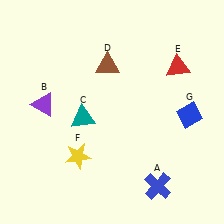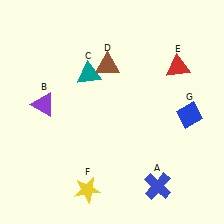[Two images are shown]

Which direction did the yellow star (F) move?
The yellow star (F) moved down.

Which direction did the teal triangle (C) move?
The teal triangle (C) moved up.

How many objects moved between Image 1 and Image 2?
2 objects moved between the two images.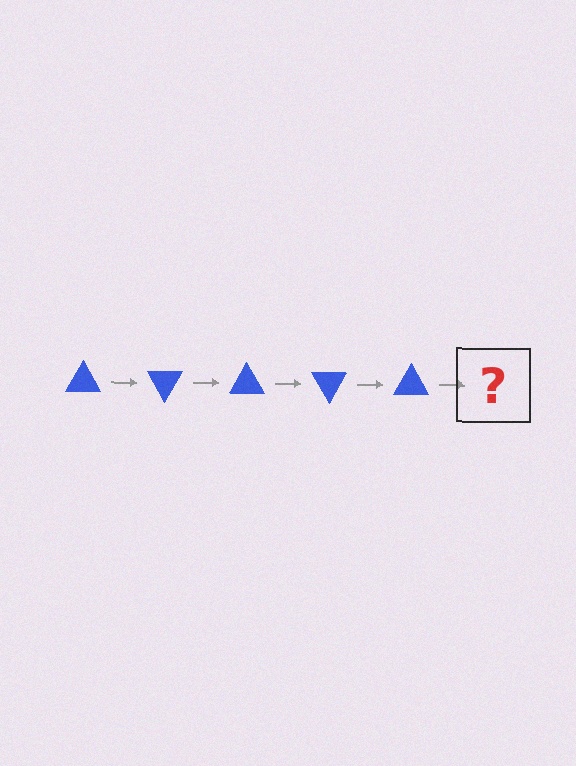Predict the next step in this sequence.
The next step is a blue triangle rotated 300 degrees.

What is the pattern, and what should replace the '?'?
The pattern is that the triangle rotates 60 degrees each step. The '?' should be a blue triangle rotated 300 degrees.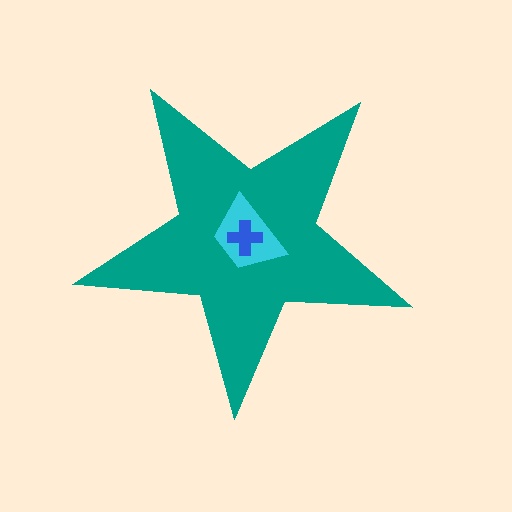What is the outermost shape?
The teal star.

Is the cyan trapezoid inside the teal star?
Yes.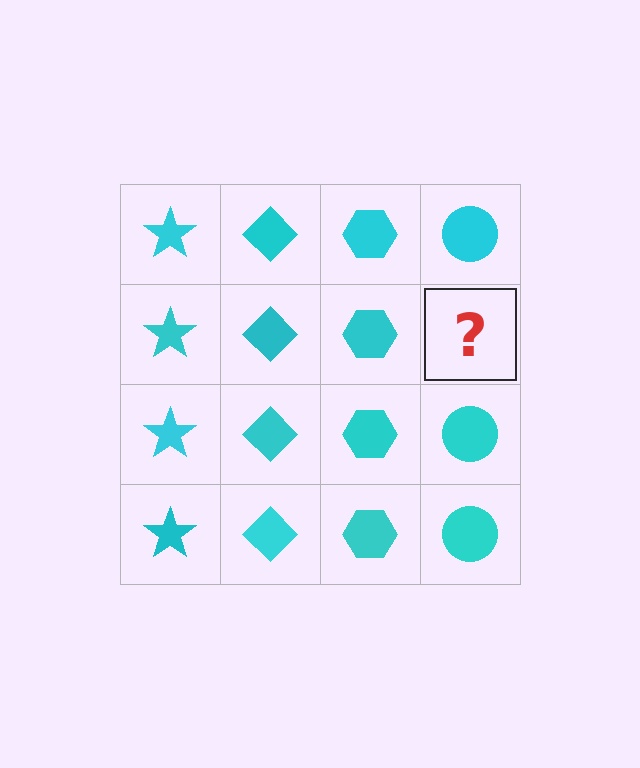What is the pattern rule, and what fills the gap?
The rule is that each column has a consistent shape. The gap should be filled with a cyan circle.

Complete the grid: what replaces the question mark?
The question mark should be replaced with a cyan circle.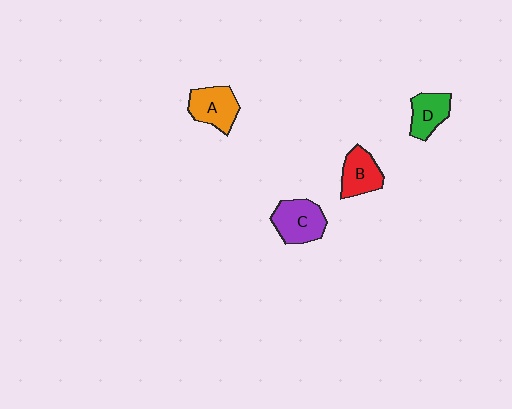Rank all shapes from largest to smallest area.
From largest to smallest: C (purple), A (orange), B (red), D (green).